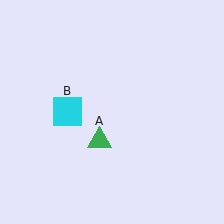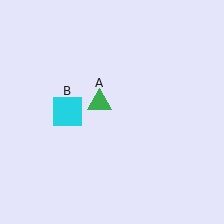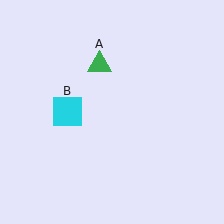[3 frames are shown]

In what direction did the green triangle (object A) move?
The green triangle (object A) moved up.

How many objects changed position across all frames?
1 object changed position: green triangle (object A).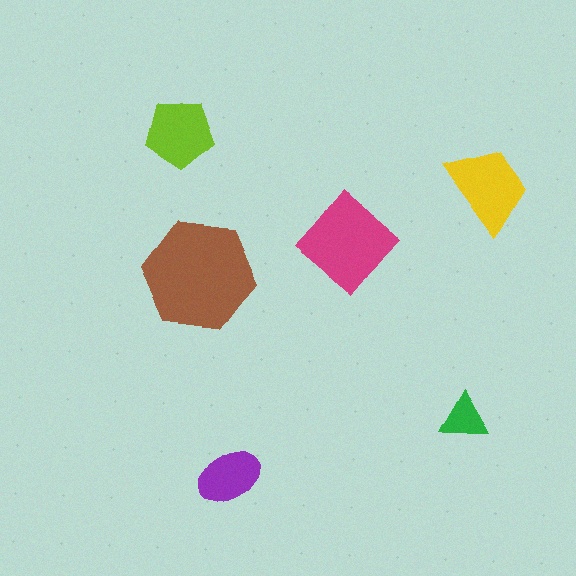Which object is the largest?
The brown hexagon.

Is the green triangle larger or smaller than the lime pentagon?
Smaller.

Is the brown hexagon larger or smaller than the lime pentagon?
Larger.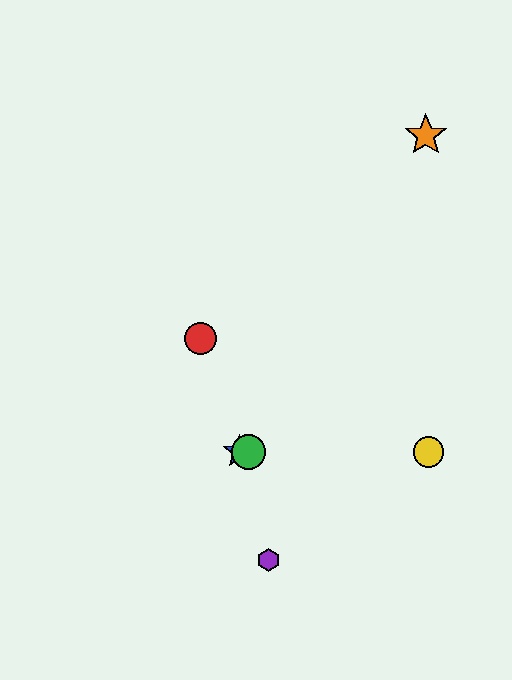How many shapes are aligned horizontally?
3 shapes (the blue star, the green circle, the yellow circle) are aligned horizontally.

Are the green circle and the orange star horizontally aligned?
No, the green circle is at y≈452 and the orange star is at y≈135.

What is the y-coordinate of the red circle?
The red circle is at y≈339.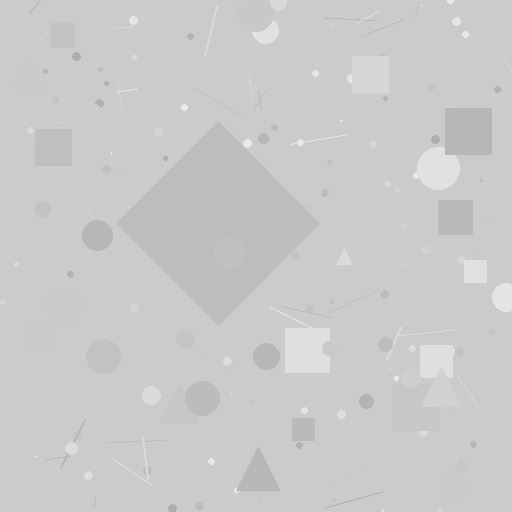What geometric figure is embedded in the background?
A diamond is embedded in the background.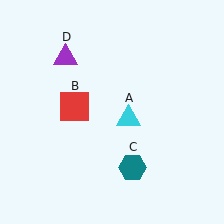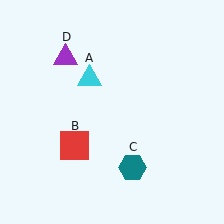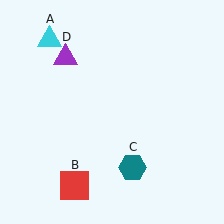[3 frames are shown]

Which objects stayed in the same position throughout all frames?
Teal hexagon (object C) and purple triangle (object D) remained stationary.